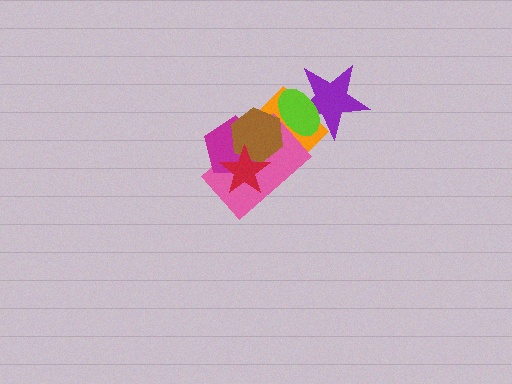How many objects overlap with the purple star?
2 objects overlap with the purple star.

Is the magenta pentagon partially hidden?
Yes, it is partially covered by another shape.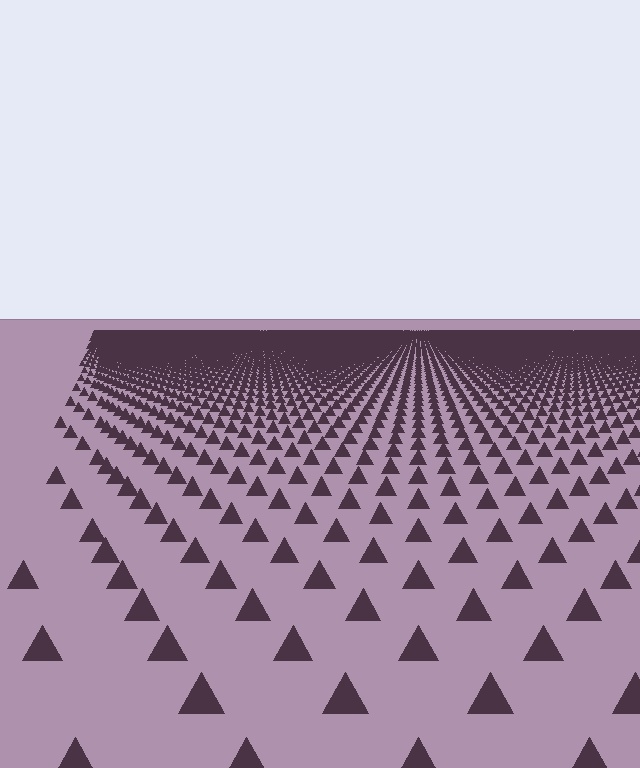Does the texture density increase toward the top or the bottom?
Density increases toward the top.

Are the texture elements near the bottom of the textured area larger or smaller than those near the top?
Larger. Near the bottom, elements are closer to the viewer and appear at a bigger on-screen size.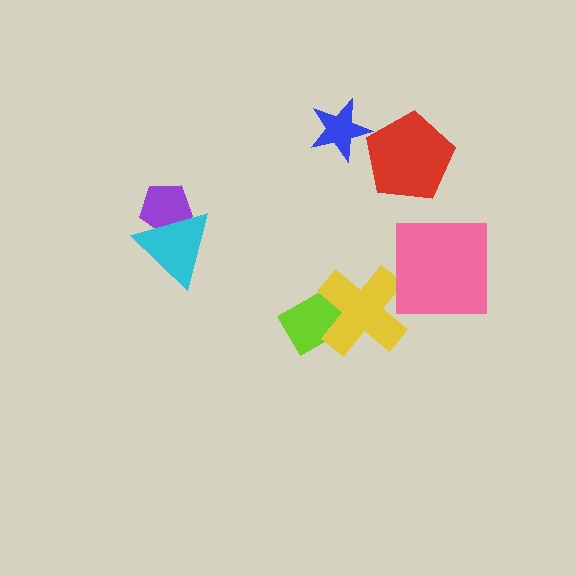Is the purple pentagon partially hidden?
Yes, it is partially covered by another shape.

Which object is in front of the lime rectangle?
The yellow cross is in front of the lime rectangle.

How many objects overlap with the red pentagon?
0 objects overlap with the red pentagon.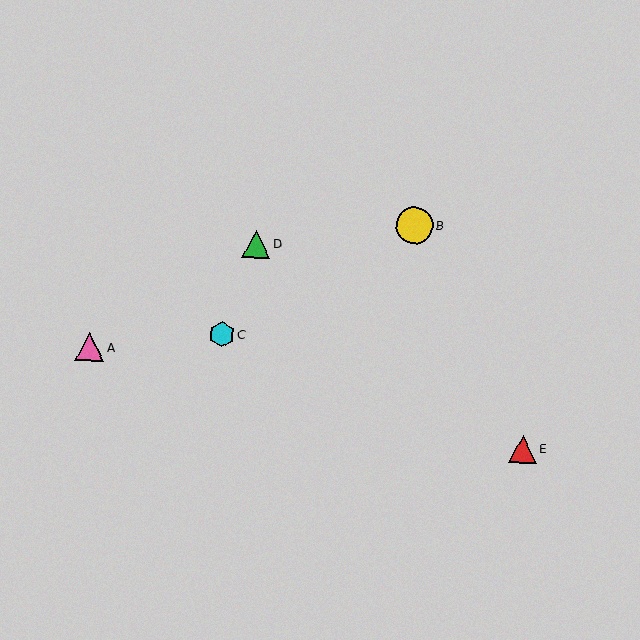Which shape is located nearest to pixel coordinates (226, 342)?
The cyan hexagon (labeled C) at (222, 334) is nearest to that location.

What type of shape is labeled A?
Shape A is a pink triangle.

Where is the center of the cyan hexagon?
The center of the cyan hexagon is at (222, 334).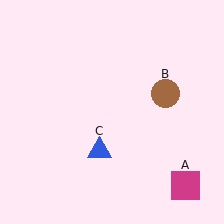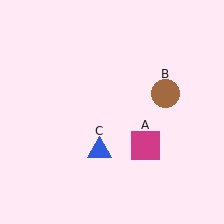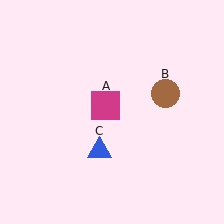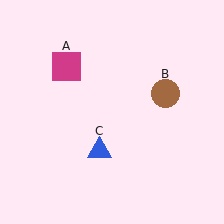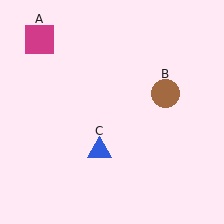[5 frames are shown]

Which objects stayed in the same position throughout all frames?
Brown circle (object B) and blue triangle (object C) remained stationary.